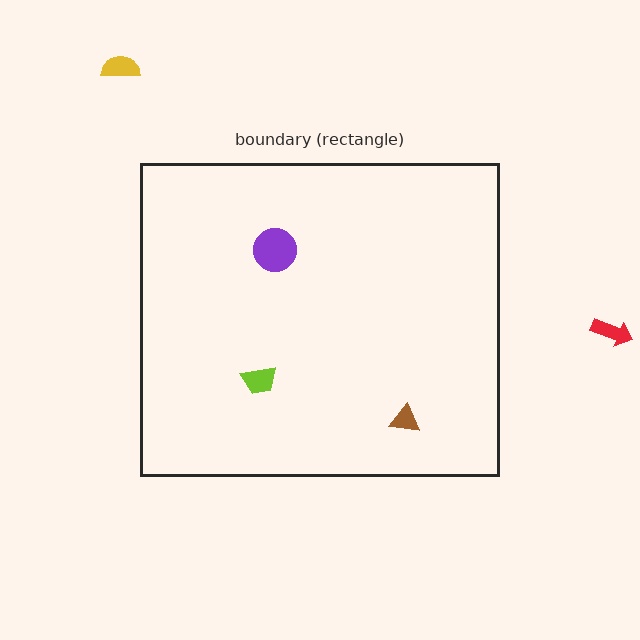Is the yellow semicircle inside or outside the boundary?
Outside.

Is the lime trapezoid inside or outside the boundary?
Inside.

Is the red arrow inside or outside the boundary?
Outside.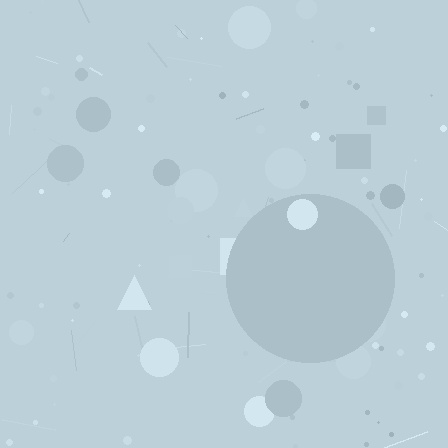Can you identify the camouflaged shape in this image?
The camouflaged shape is a circle.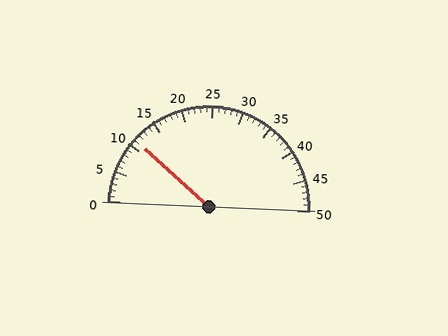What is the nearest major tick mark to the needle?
The nearest major tick mark is 10.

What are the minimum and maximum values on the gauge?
The gauge ranges from 0 to 50.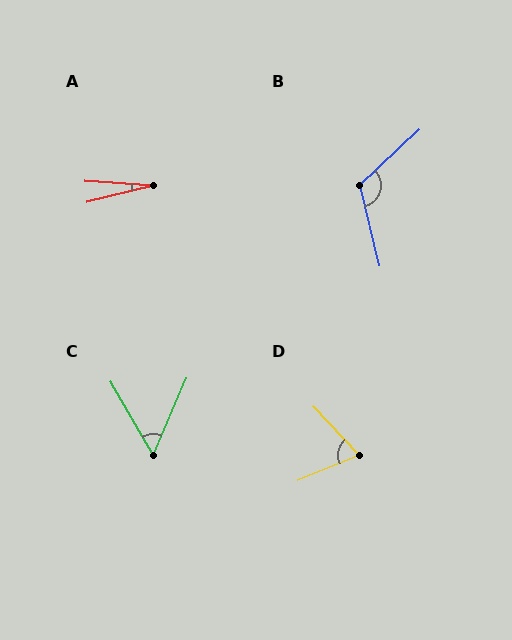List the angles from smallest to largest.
A (18°), C (53°), D (70°), B (120°).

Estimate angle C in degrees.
Approximately 53 degrees.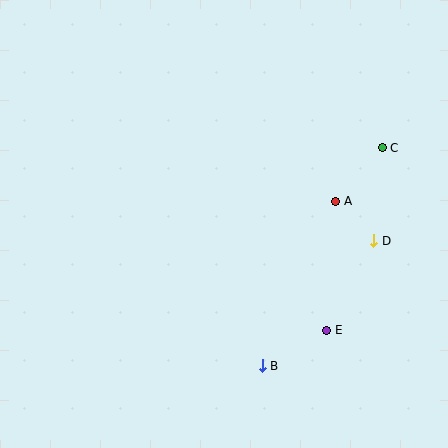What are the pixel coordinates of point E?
Point E is at (327, 330).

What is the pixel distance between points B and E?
The distance between B and E is 74 pixels.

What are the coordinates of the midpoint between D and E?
The midpoint between D and E is at (350, 286).